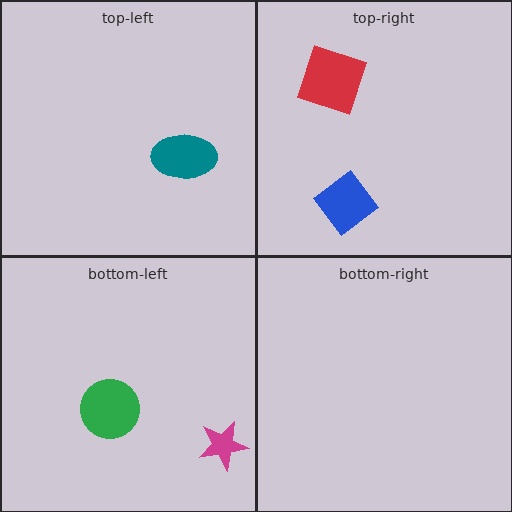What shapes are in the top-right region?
The blue diamond, the red square.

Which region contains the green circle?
The bottom-left region.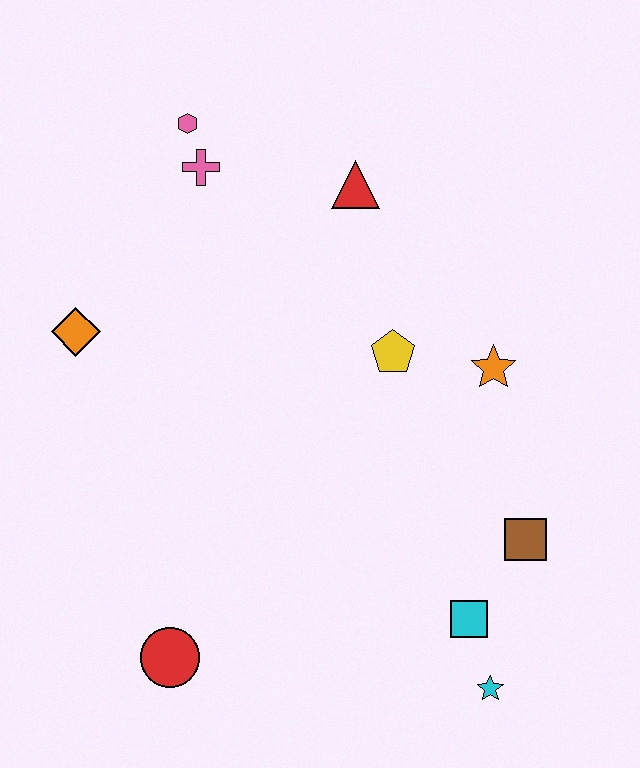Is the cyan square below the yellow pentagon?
Yes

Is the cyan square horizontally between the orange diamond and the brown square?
Yes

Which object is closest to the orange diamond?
The pink cross is closest to the orange diamond.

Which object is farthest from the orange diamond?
The cyan star is farthest from the orange diamond.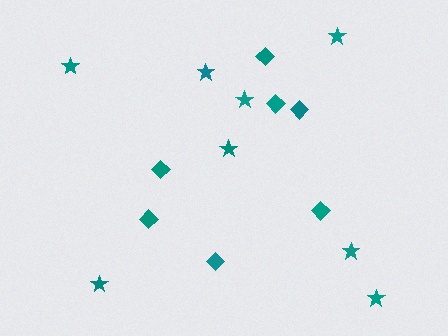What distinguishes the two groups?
There are 2 groups: one group of stars (8) and one group of diamonds (7).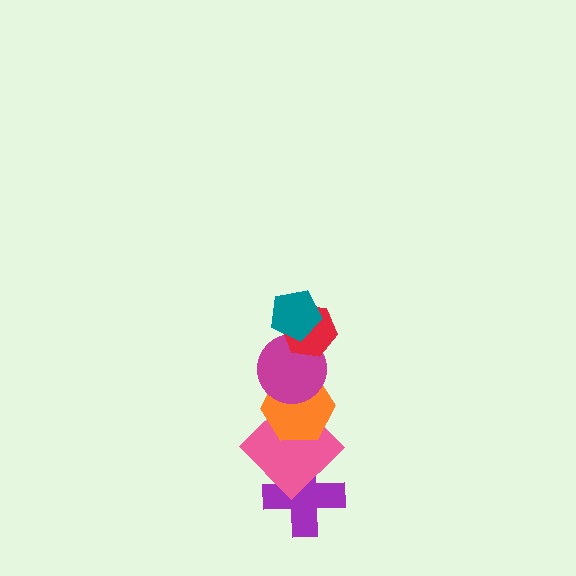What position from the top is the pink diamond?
The pink diamond is 5th from the top.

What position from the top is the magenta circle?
The magenta circle is 3rd from the top.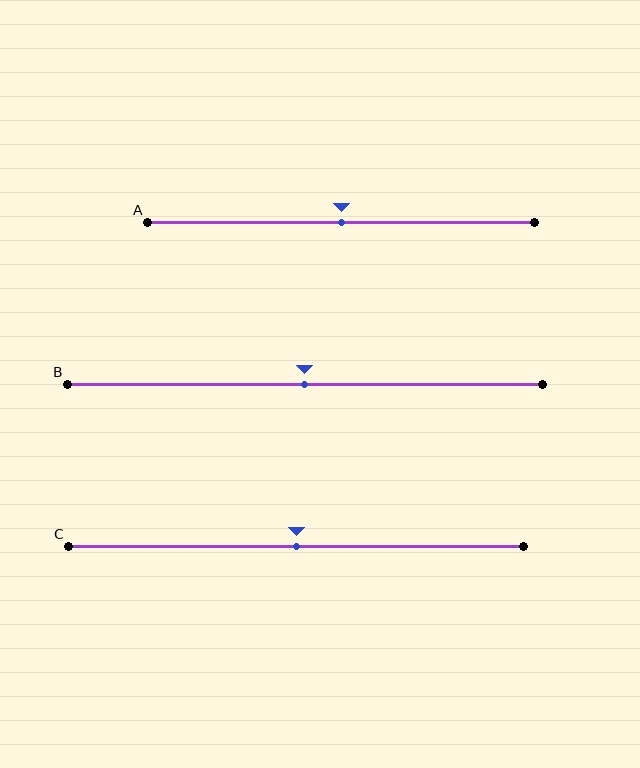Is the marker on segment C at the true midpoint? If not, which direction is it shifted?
Yes, the marker on segment C is at the true midpoint.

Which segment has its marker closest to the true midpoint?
Segment A has its marker closest to the true midpoint.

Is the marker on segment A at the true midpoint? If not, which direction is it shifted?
Yes, the marker on segment A is at the true midpoint.